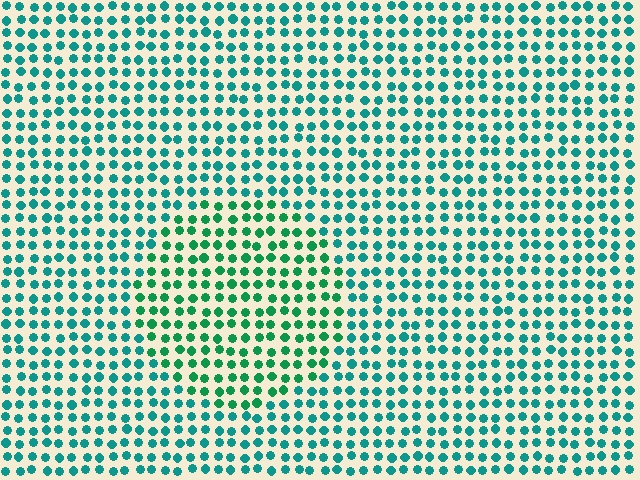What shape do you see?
I see a circle.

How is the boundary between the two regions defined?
The boundary is defined purely by a slight shift in hue (about 29 degrees). Spacing, size, and orientation are identical on both sides.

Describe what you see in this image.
The image is filled with small teal elements in a uniform arrangement. A circle-shaped region is visible where the elements are tinted to a slightly different hue, forming a subtle color boundary.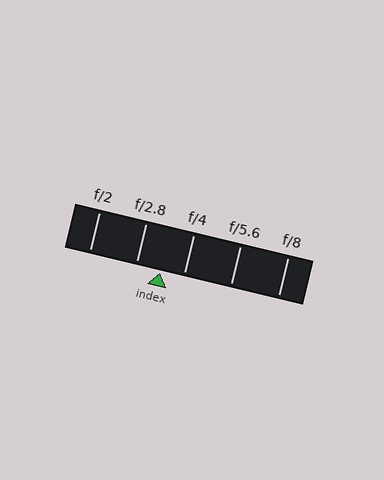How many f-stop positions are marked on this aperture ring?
There are 5 f-stop positions marked.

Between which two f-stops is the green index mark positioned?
The index mark is between f/2.8 and f/4.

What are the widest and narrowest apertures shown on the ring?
The widest aperture shown is f/2 and the narrowest is f/8.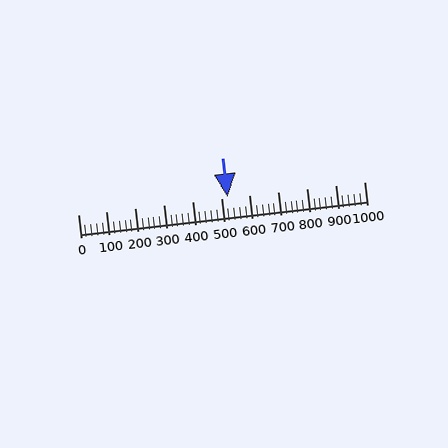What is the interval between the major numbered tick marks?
The major tick marks are spaced 100 units apart.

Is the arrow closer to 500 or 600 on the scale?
The arrow is closer to 500.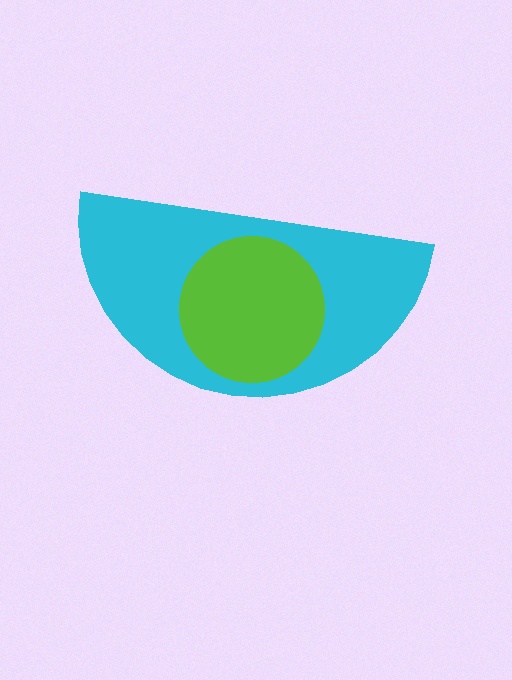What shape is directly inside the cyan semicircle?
The lime circle.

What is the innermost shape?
The lime circle.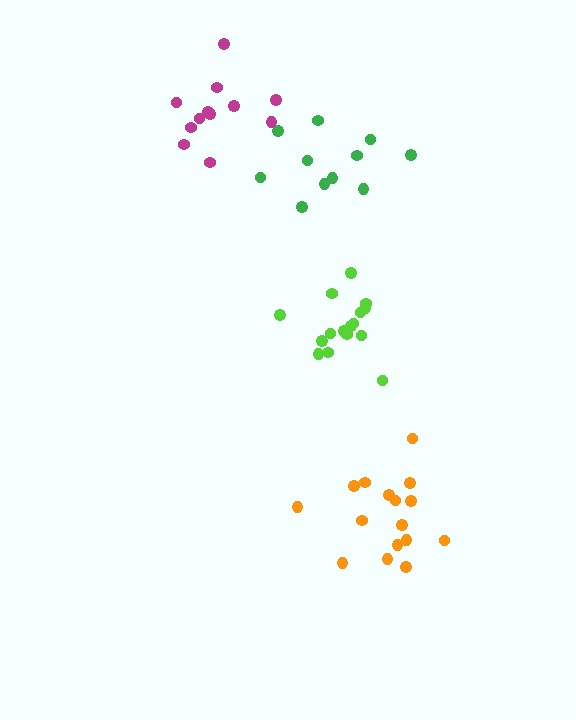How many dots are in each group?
Group 1: 16 dots, Group 2: 16 dots, Group 3: 11 dots, Group 4: 12 dots (55 total).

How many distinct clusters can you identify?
There are 4 distinct clusters.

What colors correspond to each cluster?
The clusters are colored: orange, lime, green, magenta.